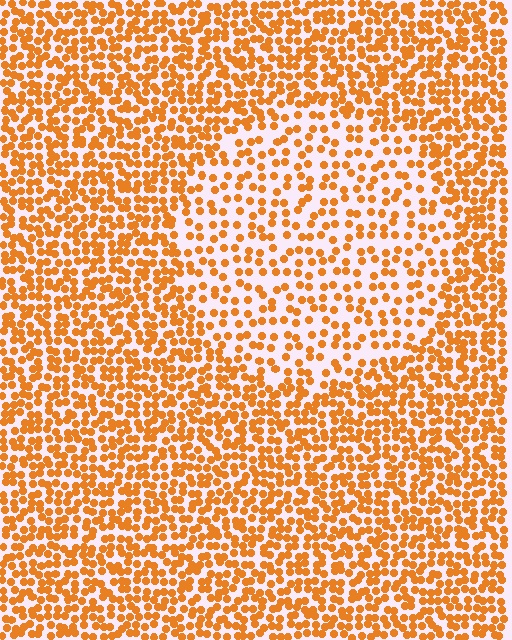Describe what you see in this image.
The image contains small orange elements arranged at two different densities. A circle-shaped region is visible where the elements are less densely packed than the surrounding area.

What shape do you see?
I see a circle.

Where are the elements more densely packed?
The elements are more densely packed outside the circle boundary.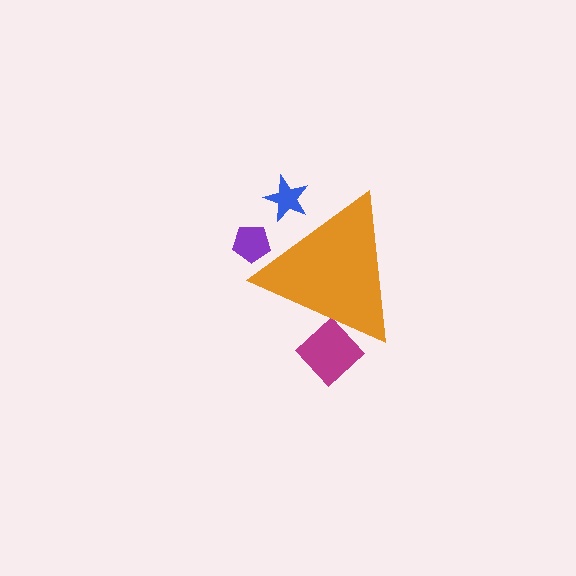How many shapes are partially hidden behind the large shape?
3 shapes are partially hidden.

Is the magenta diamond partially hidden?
Yes, the magenta diamond is partially hidden behind the orange triangle.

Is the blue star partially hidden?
Yes, the blue star is partially hidden behind the orange triangle.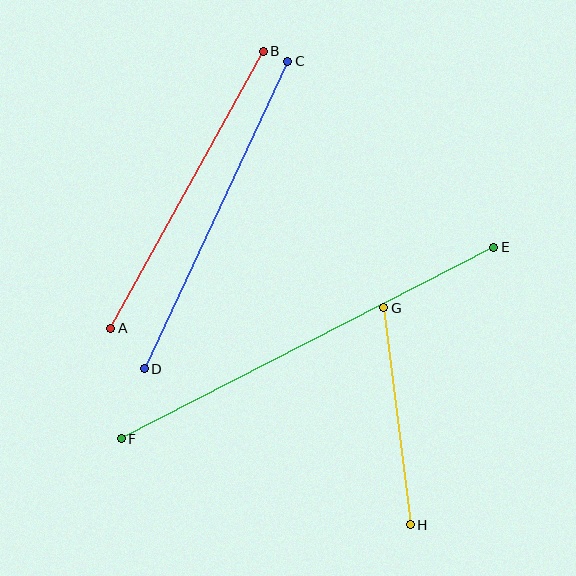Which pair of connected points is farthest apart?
Points E and F are farthest apart.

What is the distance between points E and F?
The distance is approximately 419 pixels.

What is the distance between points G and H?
The distance is approximately 219 pixels.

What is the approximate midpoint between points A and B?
The midpoint is at approximately (187, 190) pixels.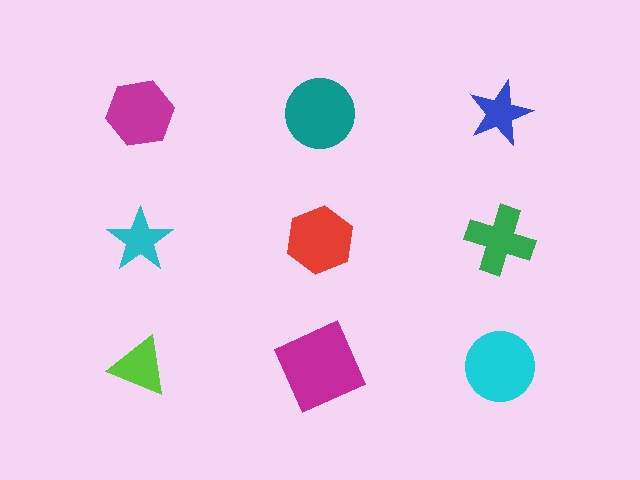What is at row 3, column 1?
A lime triangle.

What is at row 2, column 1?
A cyan star.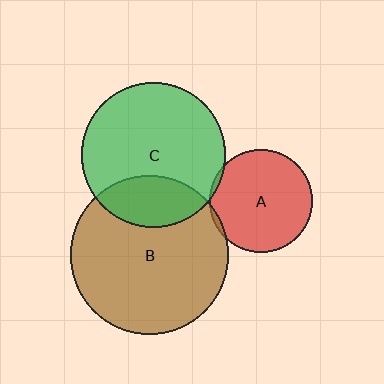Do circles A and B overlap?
Yes.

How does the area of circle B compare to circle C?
Approximately 1.2 times.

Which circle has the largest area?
Circle B (brown).